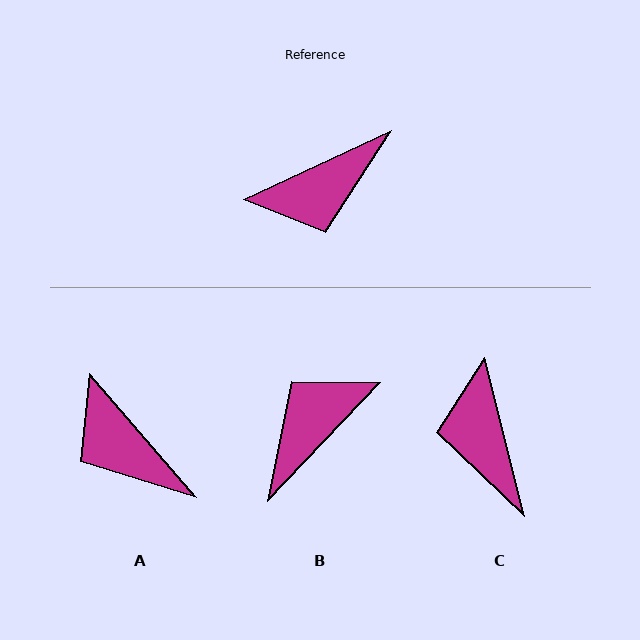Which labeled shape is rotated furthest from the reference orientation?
B, about 159 degrees away.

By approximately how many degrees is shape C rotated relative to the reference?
Approximately 101 degrees clockwise.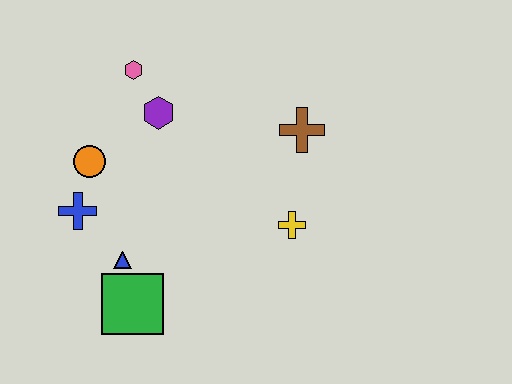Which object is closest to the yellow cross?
The brown cross is closest to the yellow cross.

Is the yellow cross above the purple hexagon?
No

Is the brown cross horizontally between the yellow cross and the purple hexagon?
No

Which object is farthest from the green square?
The brown cross is farthest from the green square.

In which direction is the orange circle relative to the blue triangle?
The orange circle is above the blue triangle.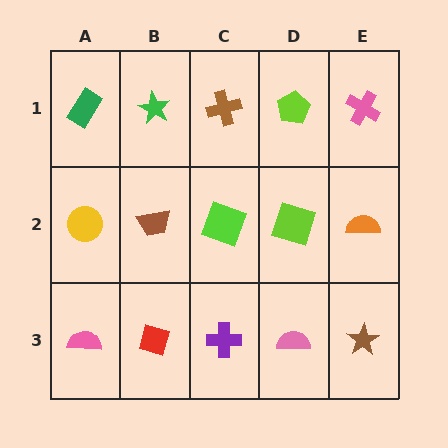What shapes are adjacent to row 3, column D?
A lime square (row 2, column D), a purple cross (row 3, column C), a brown star (row 3, column E).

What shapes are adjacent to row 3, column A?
A yellow circle (row 2, column A), a red diamond (row 3, column B).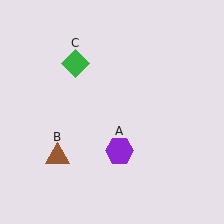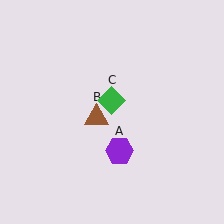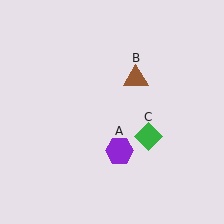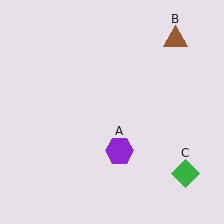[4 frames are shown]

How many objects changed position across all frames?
2 objects changed position: brown triangle (object B), green diamond (object C).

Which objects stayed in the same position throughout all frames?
Purple hexagon (object A) remained stationary.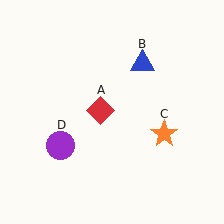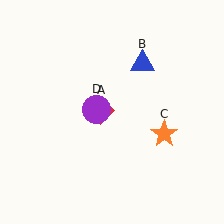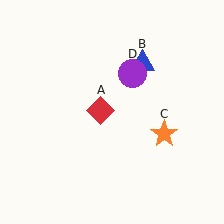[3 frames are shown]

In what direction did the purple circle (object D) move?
The purple circle (object D) moved up and to the right.